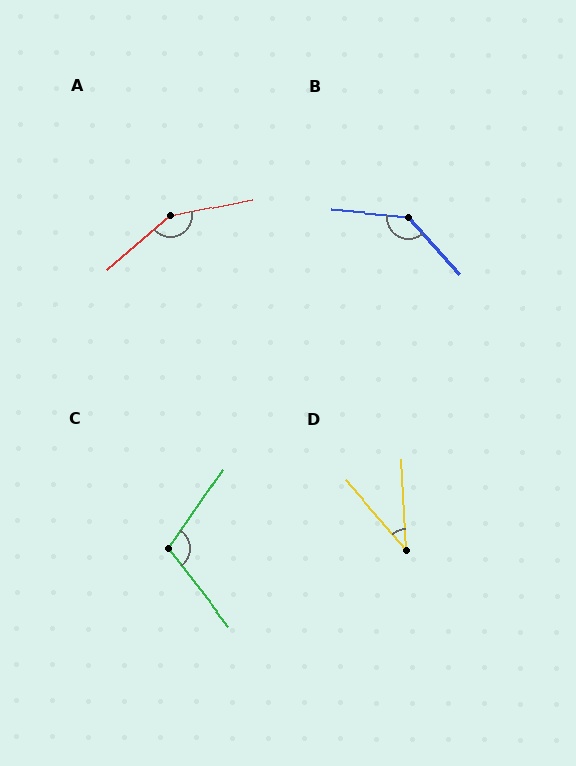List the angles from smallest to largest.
D (38°), C (107°), B (138°), A (151°).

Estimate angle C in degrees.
Approximately 107 degrees.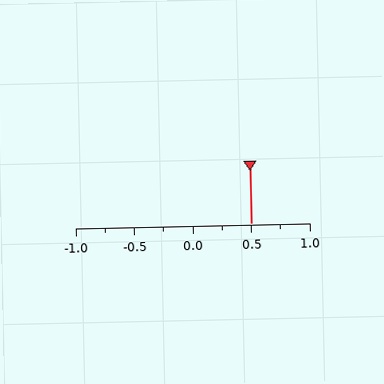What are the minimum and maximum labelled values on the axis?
The axis runs from -1.0 to 1.0.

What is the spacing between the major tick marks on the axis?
The major ticks are spaced 0.5 apart.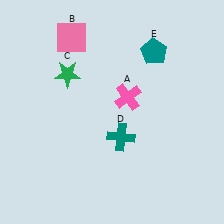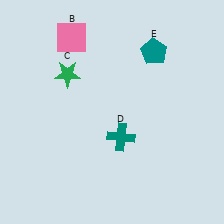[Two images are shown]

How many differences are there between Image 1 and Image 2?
There is 1 difference between the two images.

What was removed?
The pink cross (A) was removed in Image 2.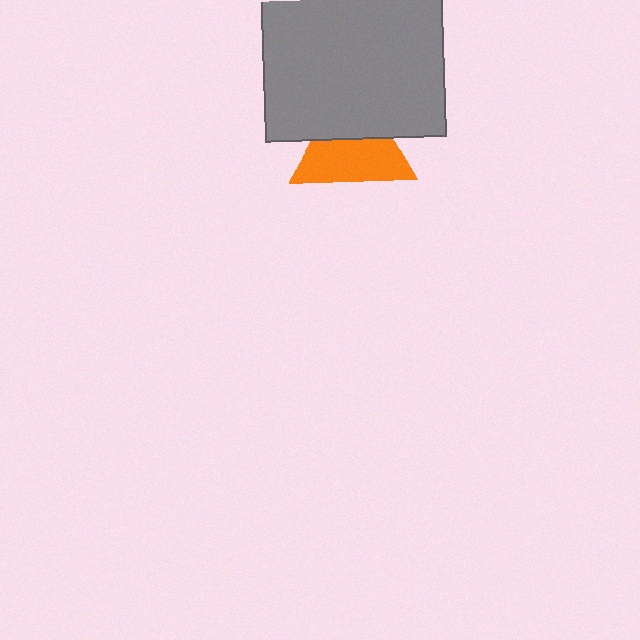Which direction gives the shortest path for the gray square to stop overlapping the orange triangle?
Moving up gives the shortest separation.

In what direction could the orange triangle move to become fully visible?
The orange triangle could move down. That would shift it out from behind the gray square entirely.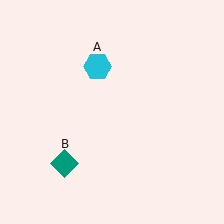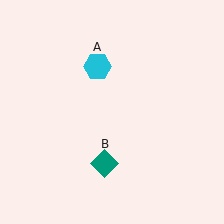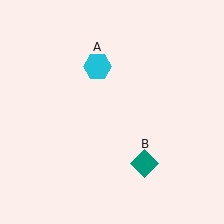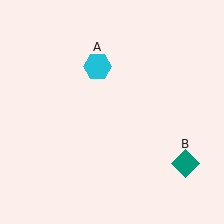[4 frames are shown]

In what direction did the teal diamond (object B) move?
The teal diamond (object B) moved right.